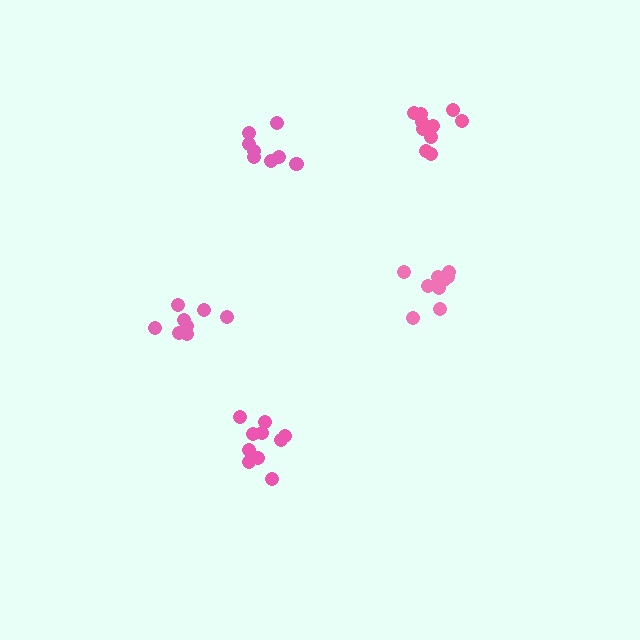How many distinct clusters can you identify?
There are 5 distinct clusters.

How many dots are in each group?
Group 1: 9 dots, Group 2: 10 dots, Group 3: 8 dots, Group 4: 10 dots, Group 5: 8 dots (45 total).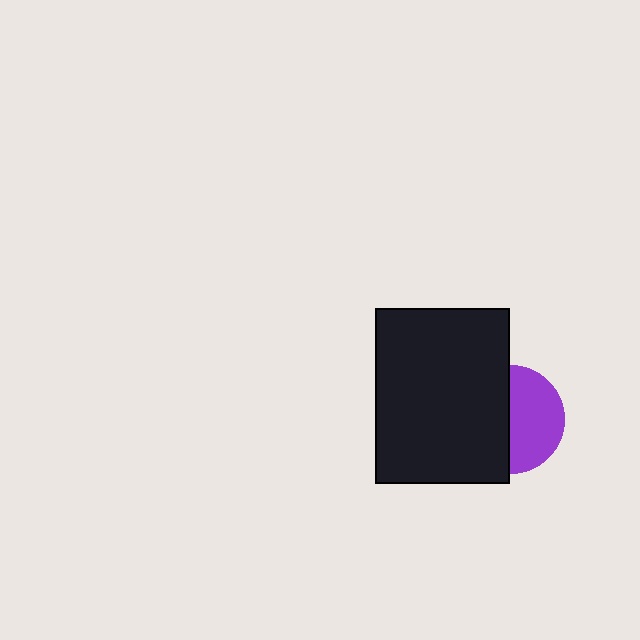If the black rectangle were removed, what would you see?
You would see the complete purple circle.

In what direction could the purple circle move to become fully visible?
The purple circle could move right. That would shift it out from behind the black rectangle entirely.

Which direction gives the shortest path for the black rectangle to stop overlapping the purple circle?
Moving left gives the shortest separation.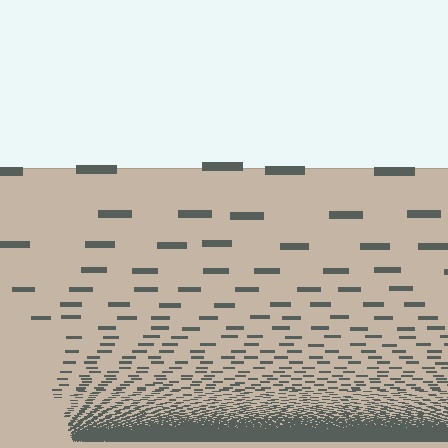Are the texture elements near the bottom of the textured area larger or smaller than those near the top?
Smaller. The gradient is inverted — elements near the bottom are smaller and denser.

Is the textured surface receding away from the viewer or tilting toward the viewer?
The surface appears to tilt toward the viewer. Texture elements get larger and sparser toward the top.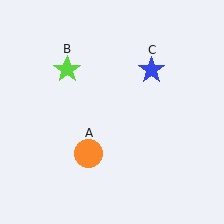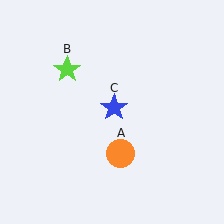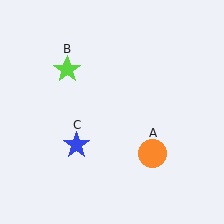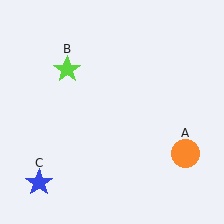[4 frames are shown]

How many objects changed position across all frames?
2 objects changed position: orange circle (object A), blue star (object C).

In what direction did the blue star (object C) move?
The blue star (object C) moved down and to the left.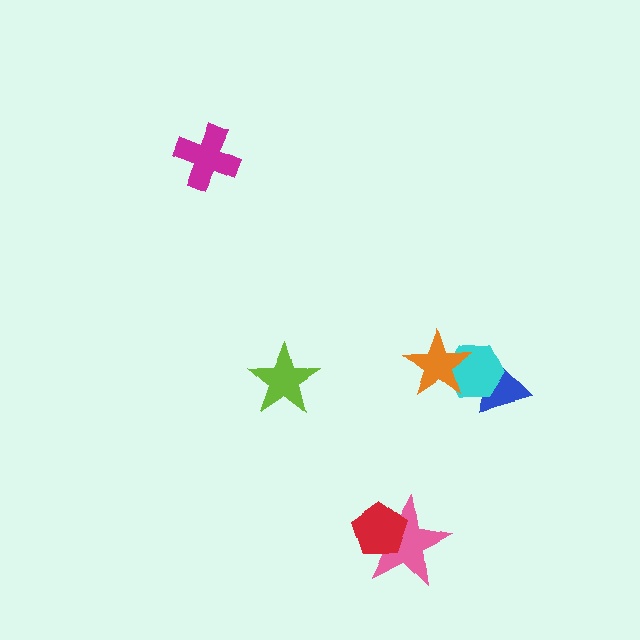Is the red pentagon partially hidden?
No, no other shape covers it.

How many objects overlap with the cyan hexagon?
2 objects overlap with the cyan hexagon.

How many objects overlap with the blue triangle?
1 object overlaps with the blue triangle.